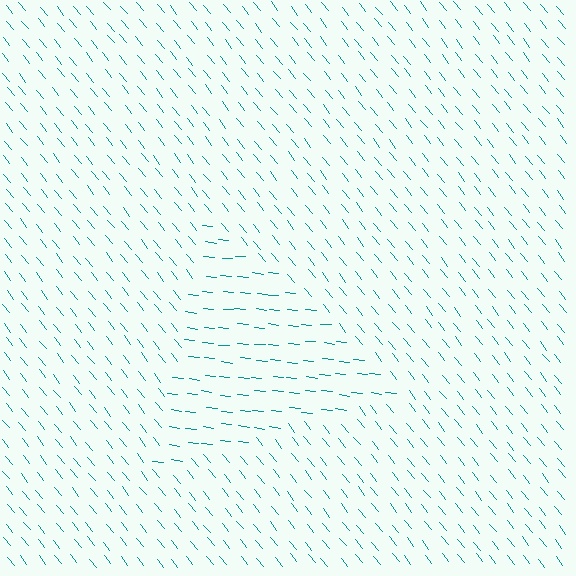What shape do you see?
I see a triangle.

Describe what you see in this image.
The image is filled with small teal line segments. A triangle region in the image has lines oriented differently from the surrounding lines, creating a visible texture boundary.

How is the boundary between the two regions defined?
The boundary is defined purely by a change in line orientation (approximately 45 degrees difference). All lines are the same color and thickness.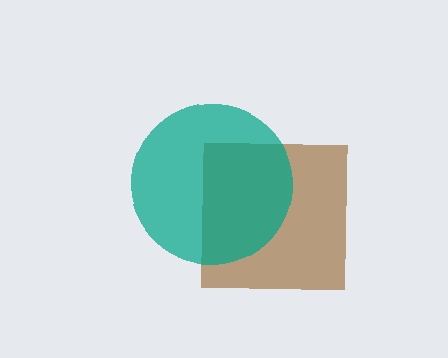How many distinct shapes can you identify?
There are 2 distinct shapes: a brown square, a teal circle.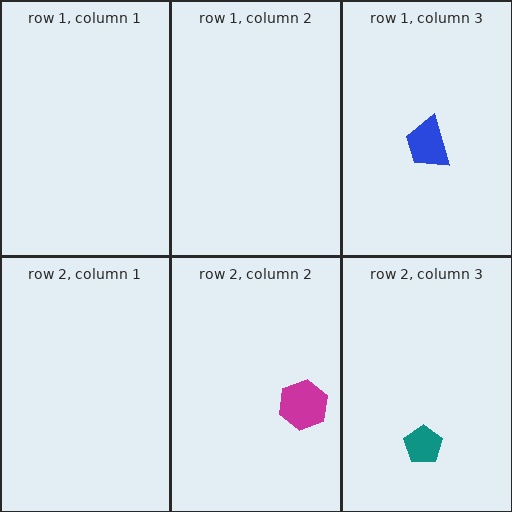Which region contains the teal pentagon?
The row 2, column 3 region.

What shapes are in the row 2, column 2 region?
The magenta hexagon.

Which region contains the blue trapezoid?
The row 1, column 3 region.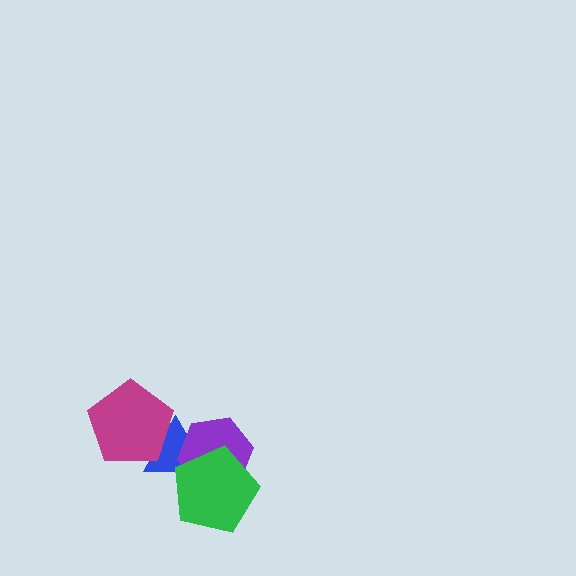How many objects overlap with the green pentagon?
2 objects overlap with the green pentagon.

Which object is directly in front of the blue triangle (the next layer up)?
The purple hexagon is directly in front of the blue triangle.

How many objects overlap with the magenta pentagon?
1 object overlaps with the magenta pentagon.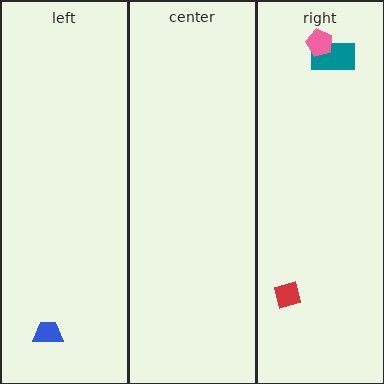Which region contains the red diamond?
The right region.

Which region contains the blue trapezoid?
The left region.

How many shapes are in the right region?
3.